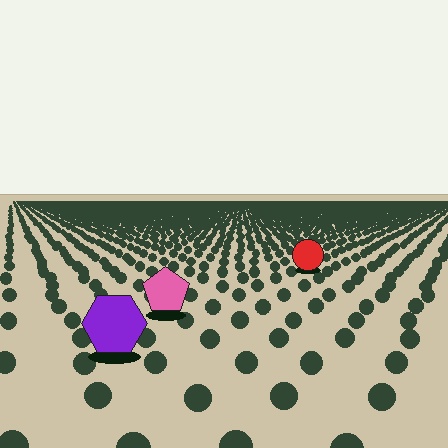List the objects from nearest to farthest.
From nearest to farthest: the purple hexagon, the pink pentagon, the red circle.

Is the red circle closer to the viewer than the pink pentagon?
No. The pink pentagon is closer — you can tell from the texture gradient: the ground texture is coarser near it.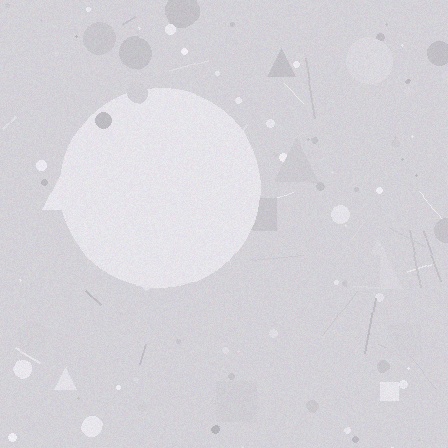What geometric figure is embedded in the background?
A circle is embedded in the background.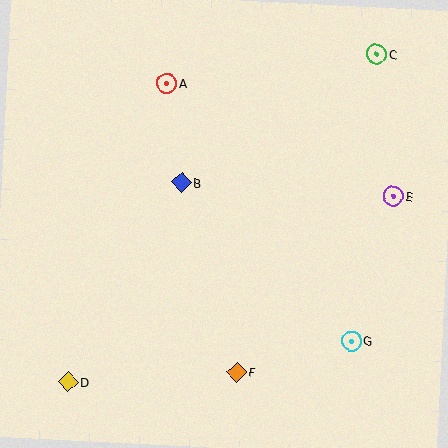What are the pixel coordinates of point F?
Point F is at (237, 372).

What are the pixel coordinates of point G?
Point G is at (351, 341).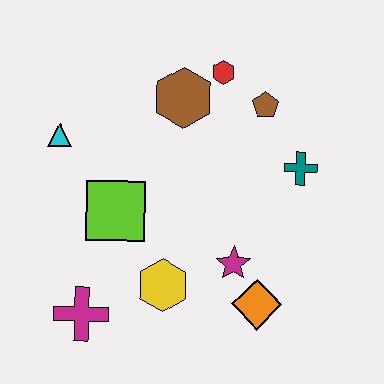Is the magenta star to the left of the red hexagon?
No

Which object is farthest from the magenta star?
The cyan triangle is farthest from the magenta star.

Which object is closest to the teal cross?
The brown pentagon is closest to the teal cross.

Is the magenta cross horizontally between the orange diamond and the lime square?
No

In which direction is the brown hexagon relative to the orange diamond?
The brown hexagon is above the orange diamond.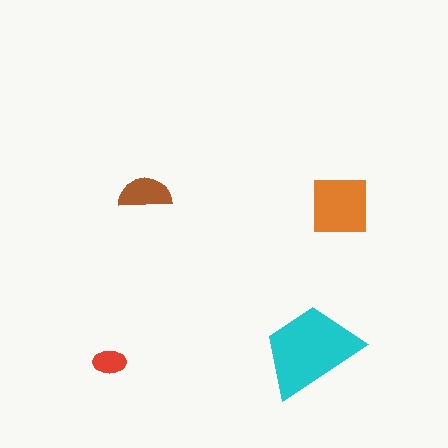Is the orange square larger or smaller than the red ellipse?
Larger.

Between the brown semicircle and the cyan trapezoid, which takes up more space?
The cyan trapezoid.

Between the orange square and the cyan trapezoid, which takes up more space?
The cyan trapezoid.